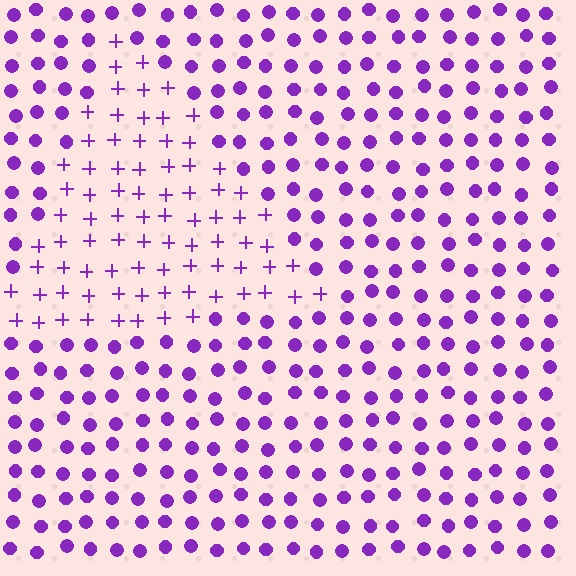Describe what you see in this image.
The image is filled with small purple elements arranged in a uniform grid. A triangle-shaped region contains plus signs, while the surrounding area contains circles. The boundary is defined purely by the change in element shape.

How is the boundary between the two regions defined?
The boundary is defined by a change in element shape: plus signs inside vs. circles outside. All elements share the same color and spacing.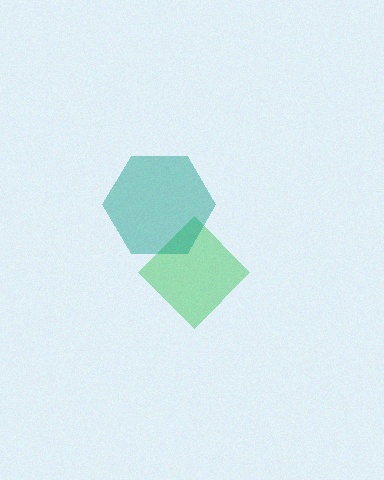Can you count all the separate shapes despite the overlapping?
Yes, there are 2 separate shapes.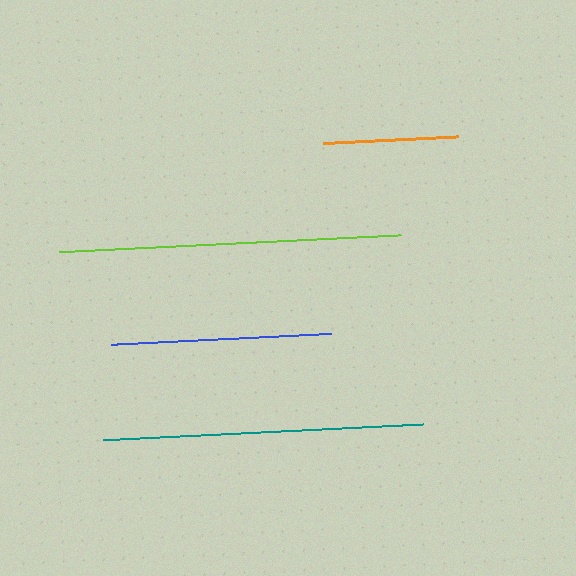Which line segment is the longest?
The lime line is the longest at approximately 342 pixels.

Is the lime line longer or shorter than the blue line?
The lime line is longer than the blue line.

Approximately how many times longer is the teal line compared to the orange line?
The teal line is approximately 2.4 times the length of the orange line.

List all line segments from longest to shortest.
From longest to shortest: lime, teal, blue, orange.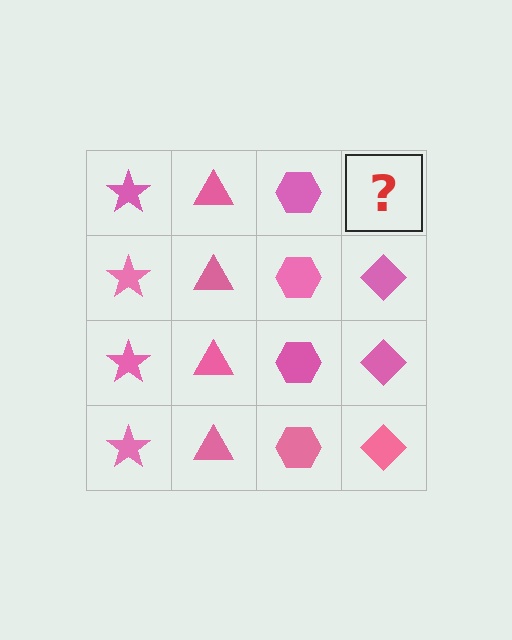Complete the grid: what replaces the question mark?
The question mark should be replaced with a pink diamond.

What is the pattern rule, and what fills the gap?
The rule is that each column has a consistent shape. The gap should be filled with a pink diamond.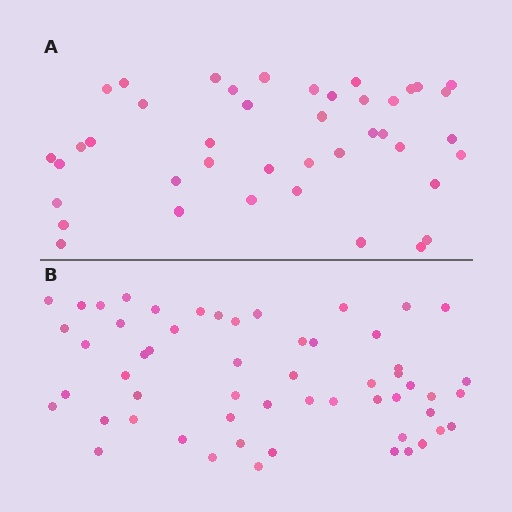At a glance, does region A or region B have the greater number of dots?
Region B (the bottom region) has more dots.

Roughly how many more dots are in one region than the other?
Region B has approximately 15 more dots than region A.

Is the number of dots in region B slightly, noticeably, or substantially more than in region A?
Region B has noticeably more, but not dramatically so. The ratio is roughly 1.3 to 1.